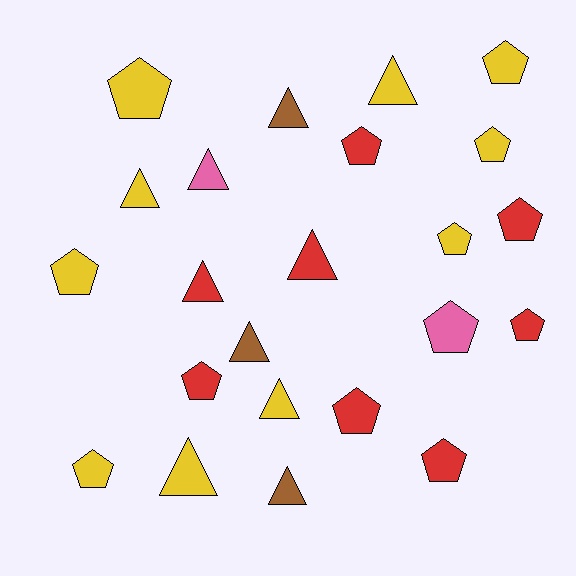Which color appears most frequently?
Yellow, with 10 objects.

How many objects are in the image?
There are 23 objects.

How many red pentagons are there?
There are 6 red pentagons.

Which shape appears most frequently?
Pentagon, with 13 objects.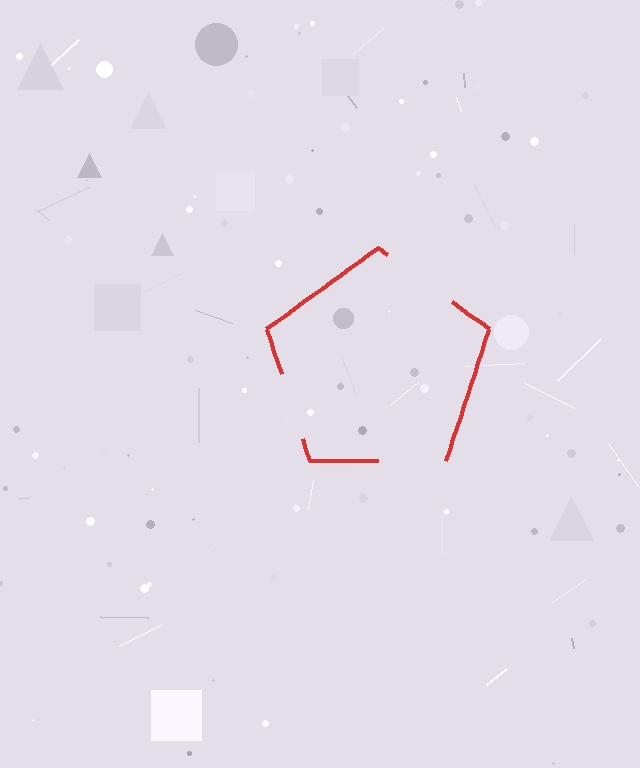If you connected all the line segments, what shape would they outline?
They would outline a pentagon.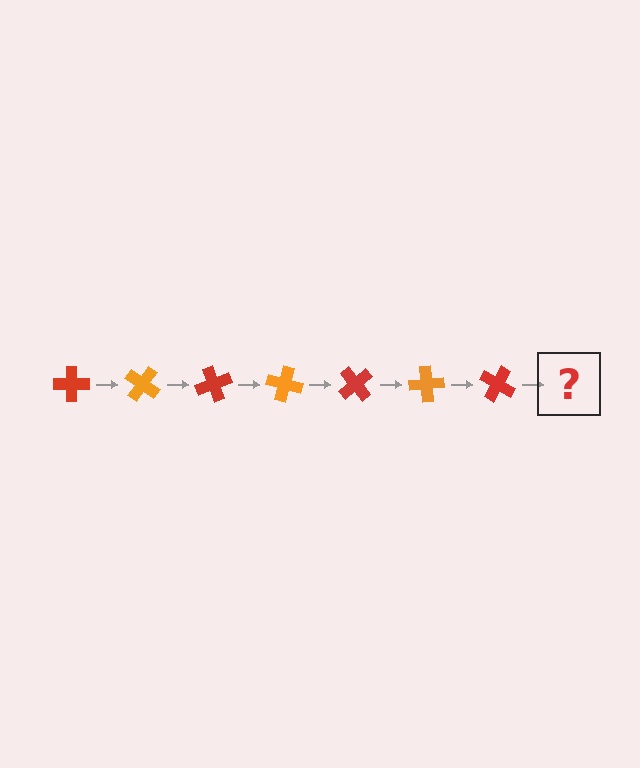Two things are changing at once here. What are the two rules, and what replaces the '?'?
The two rules are that it rotates 35 degrees each step and the color cycles through red and orange. The '?' should be an orange cross, rotated 245 degrees from the start.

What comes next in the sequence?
The next element should be an orange cross, rotated 245 degrees from the start.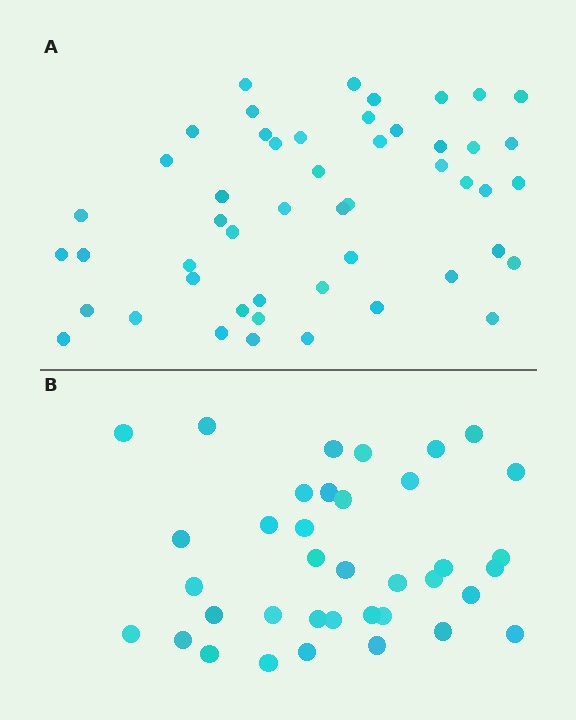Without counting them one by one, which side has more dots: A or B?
Region A (the top region) has more dots.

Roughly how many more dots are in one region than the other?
Region A has approximately 15 more dots than region B.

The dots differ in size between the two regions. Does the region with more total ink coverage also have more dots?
No. Region B has more total ink coverage because its dots are larger, but region A actually contains more individual dots. Total area can be misleading — the number of items is what matters here.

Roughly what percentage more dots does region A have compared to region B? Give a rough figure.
About 35% more.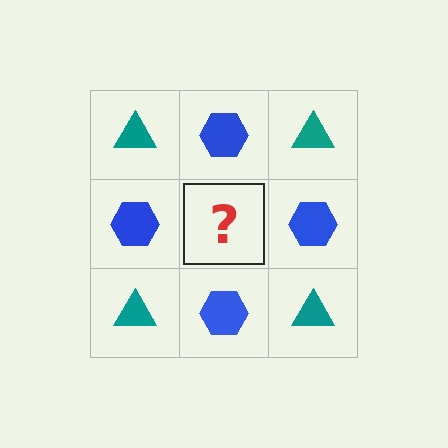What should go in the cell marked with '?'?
The missing cell should contain a teal triangle.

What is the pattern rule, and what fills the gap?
The rule is that it alternates teal triangle and blue hexagon in a checkerboard pattern. The gap should be filled with a teal triangle.